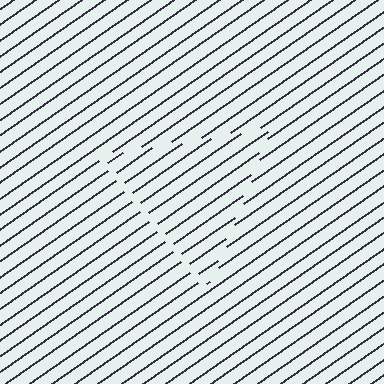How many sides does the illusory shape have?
3 sides — the line-ends trace a triangle.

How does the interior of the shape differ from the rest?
The interior of the shape contains the same grating, shifted by half a period — the contour is defined by the phase discontinuity where line-ends from the inner and outer gratings abut.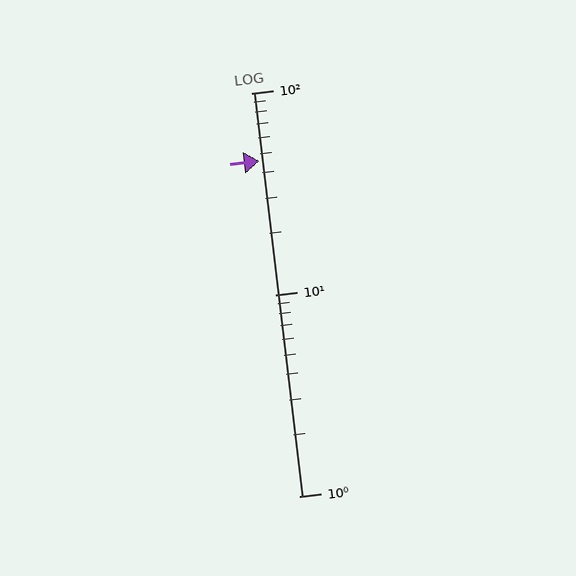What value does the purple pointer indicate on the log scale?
The pointer indicates approximately 46.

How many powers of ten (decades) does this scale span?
The scale spans 2 decades, from 1 to 100.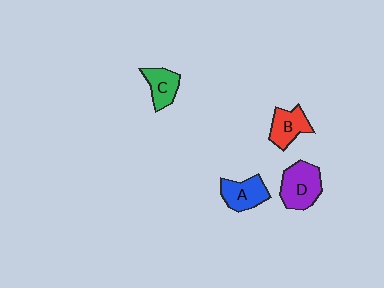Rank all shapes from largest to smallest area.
From largest to smallest: D (purple), A (blue), B (red), C (green).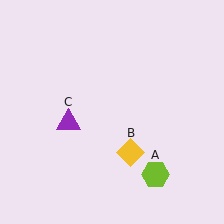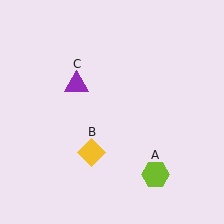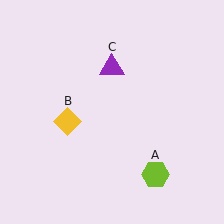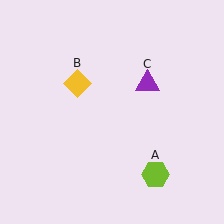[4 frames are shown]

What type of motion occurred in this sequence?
The yellow diamond (object B), purple triangle (object C) rotated clockwise around the center of the scene.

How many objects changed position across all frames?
2 objects changed position: yellow diamond (object B), purple triangle (object C).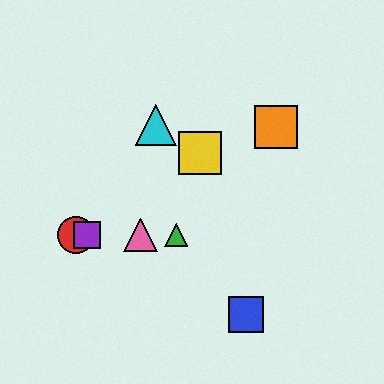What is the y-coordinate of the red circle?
The red circle is at y≈235.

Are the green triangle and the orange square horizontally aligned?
No, the green triangle is at y≈235 and the orange square is at y≈127.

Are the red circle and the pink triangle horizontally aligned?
Yes, both are at y≈235.